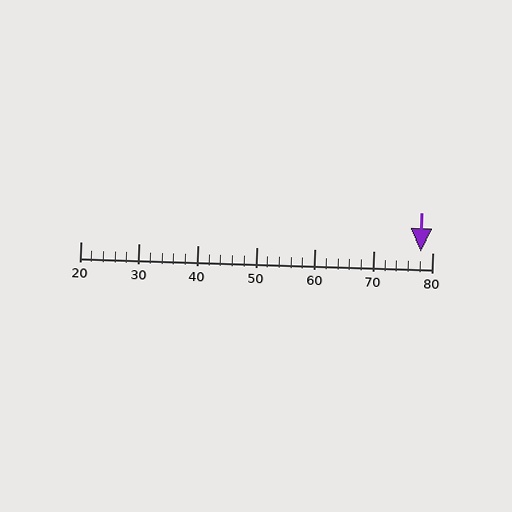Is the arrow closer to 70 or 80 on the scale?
The arrow is closer to 80.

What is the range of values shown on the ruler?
The ruler shows values from 20 to 80.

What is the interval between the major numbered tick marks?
The major tick marks are spaced 10 units apart.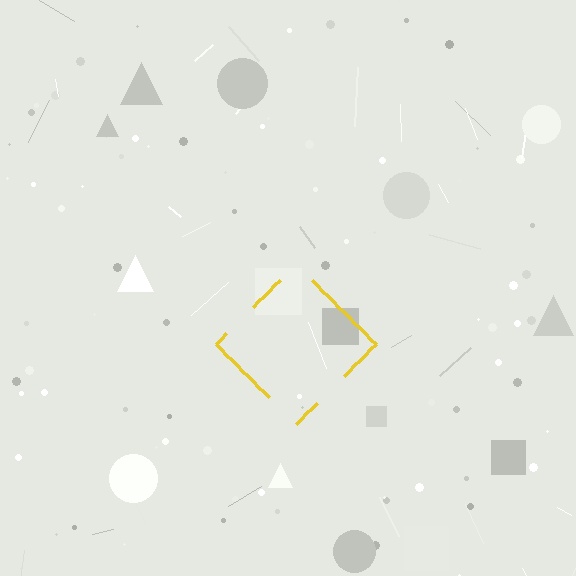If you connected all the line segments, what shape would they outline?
They would outline a diamond.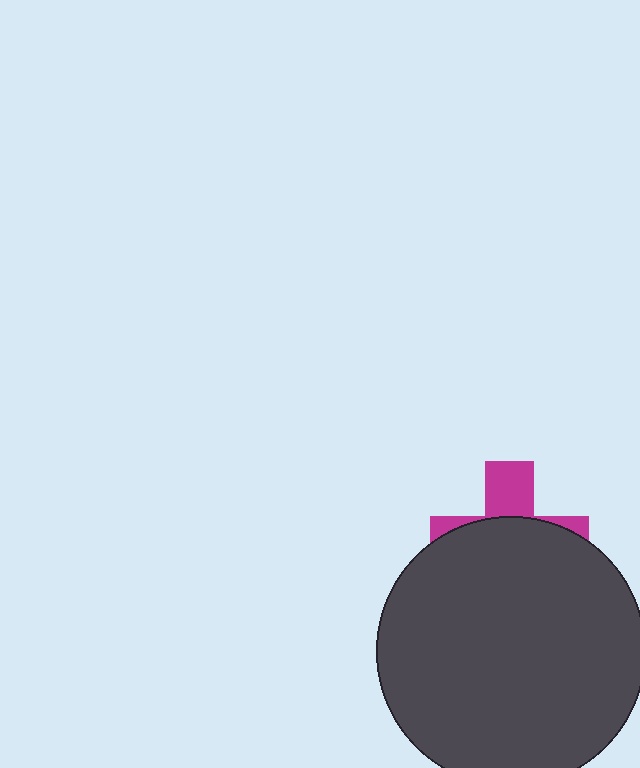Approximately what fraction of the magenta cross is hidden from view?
Roughly 70% of the magenta cross is hidden behind the dark gray circle.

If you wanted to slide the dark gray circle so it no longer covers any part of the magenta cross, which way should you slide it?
Slide it down — that is the most direct way to separate the two shapes.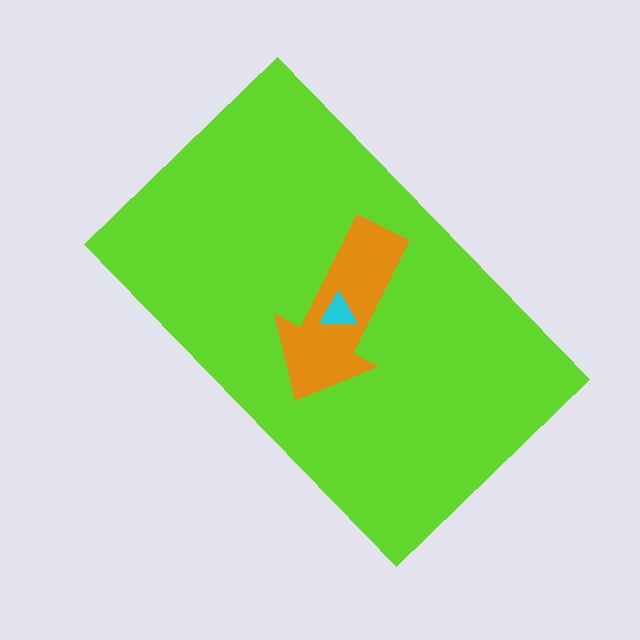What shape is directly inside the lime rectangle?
The orange arrow.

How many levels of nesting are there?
3.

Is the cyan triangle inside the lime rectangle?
Yes.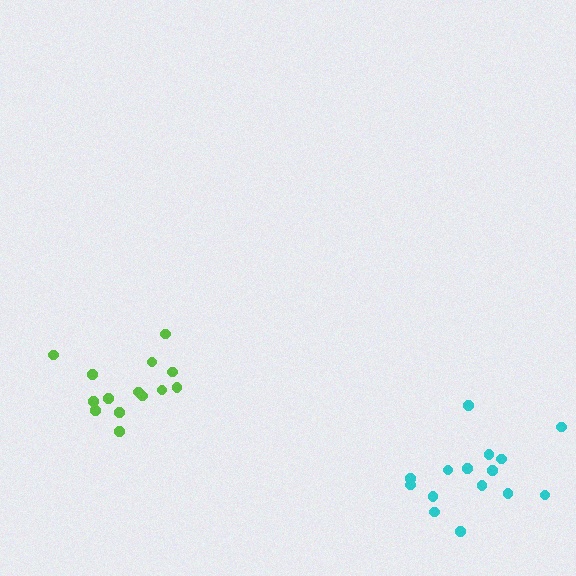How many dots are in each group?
Group 1: 14 dots, Group 2: 15 dots (29 total).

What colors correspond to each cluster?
The clusters are colored: lime, cyan.